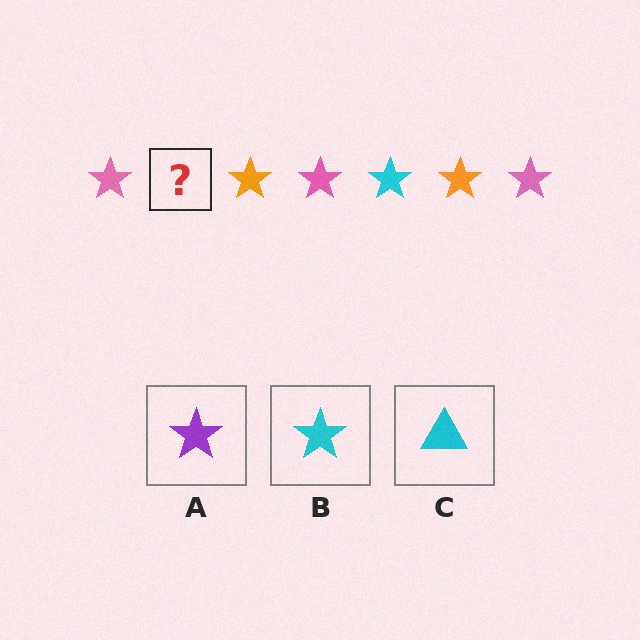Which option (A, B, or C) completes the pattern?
B.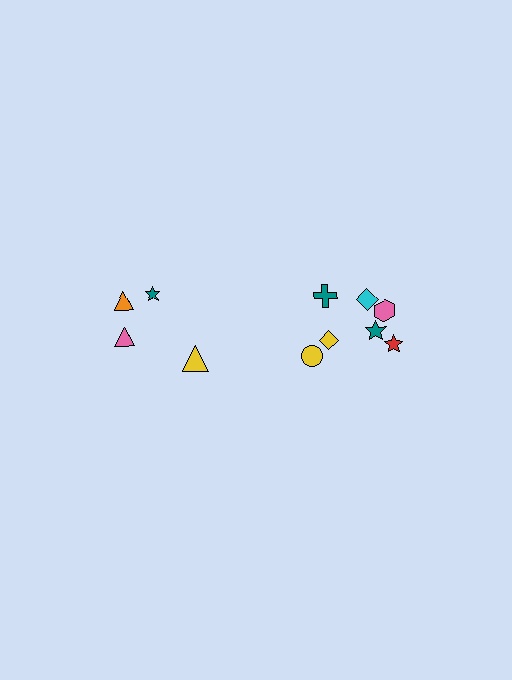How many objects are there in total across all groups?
There are 11 objects.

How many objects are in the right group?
There are 7 objects.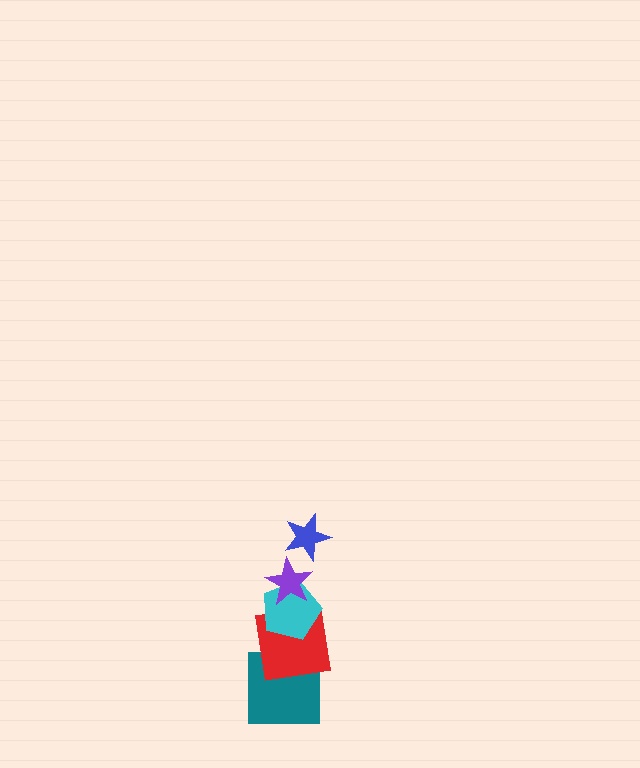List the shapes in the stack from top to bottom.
From top to bottom: the blue star, the purple star, the cyan pentagon, the red square, the teal square.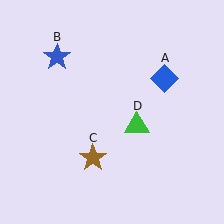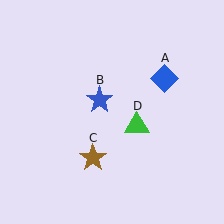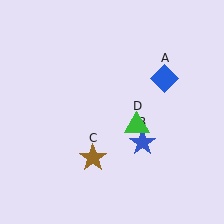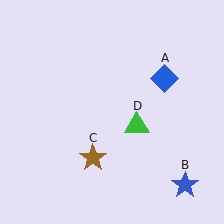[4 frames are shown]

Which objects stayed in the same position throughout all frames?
Blue diamond (object A) and brown star (object C) and green triangle (object D) remained stationary.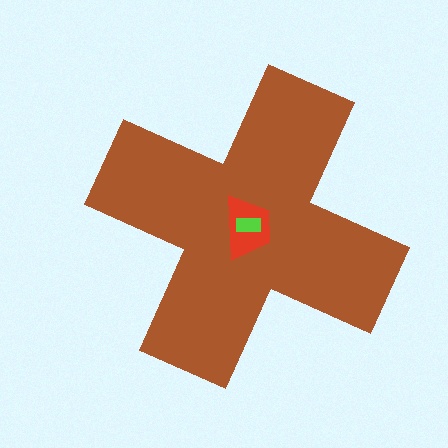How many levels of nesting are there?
3.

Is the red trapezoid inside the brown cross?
Yes.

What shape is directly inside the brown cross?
The red trapezoid.